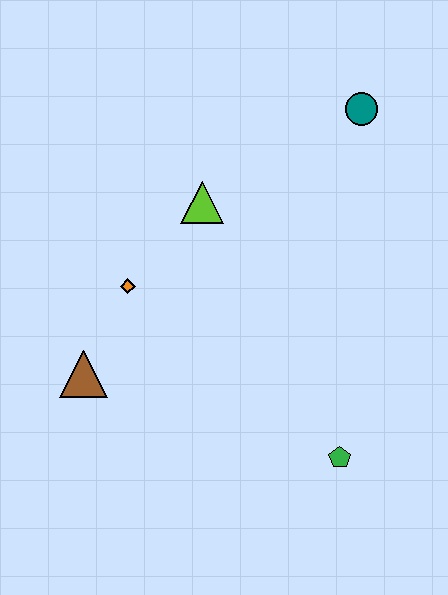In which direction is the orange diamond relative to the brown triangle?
The orange diamond is above the brown triangle.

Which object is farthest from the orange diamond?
The teal circle is farthest from the orange diamond.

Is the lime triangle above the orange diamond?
Yes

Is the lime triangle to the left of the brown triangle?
No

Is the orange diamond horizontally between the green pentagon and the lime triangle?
No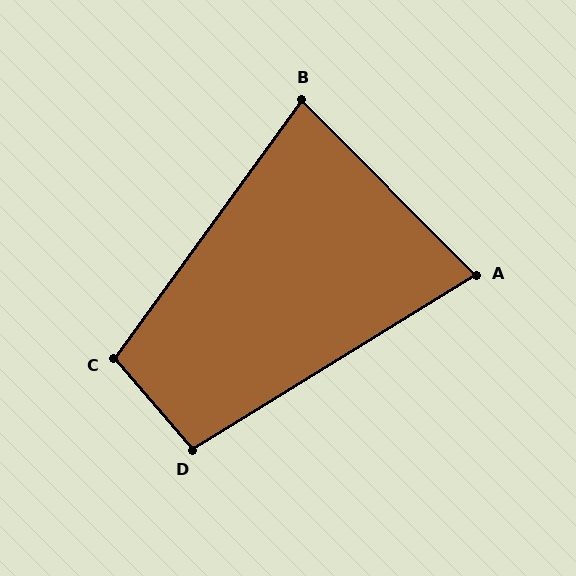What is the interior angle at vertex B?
Approximately 81 degrees (acute).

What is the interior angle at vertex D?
Approximately 99 degrees (obtuse).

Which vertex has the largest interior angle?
C, at approximately 103 degrees.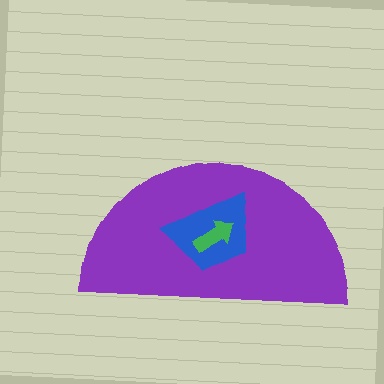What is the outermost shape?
The purple semicircle.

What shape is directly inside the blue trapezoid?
The green arrow.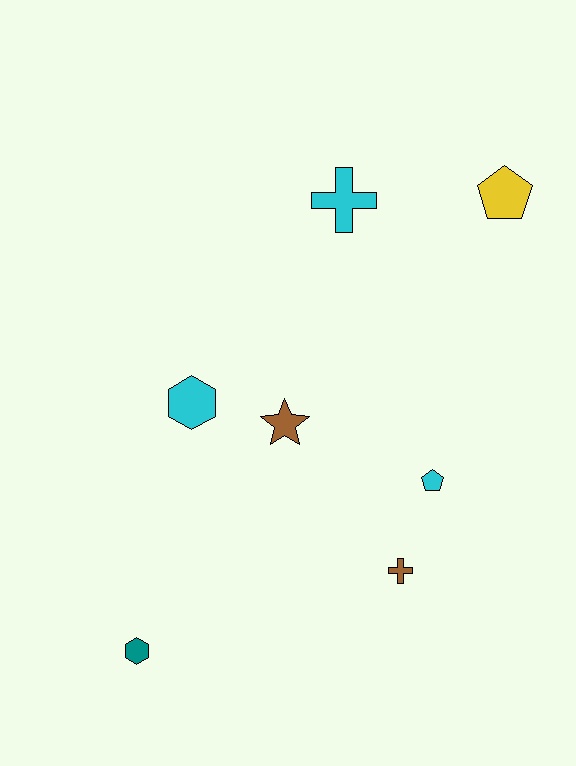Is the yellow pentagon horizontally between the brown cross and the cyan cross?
No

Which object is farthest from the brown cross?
The yellow pentagon is farthest from the brown cross.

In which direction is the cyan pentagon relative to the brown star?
The cyan pentagon is to the right of the brown star.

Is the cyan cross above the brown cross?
Yes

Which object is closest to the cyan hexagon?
The brown star is closest to the cyan hexagon.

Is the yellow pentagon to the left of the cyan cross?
No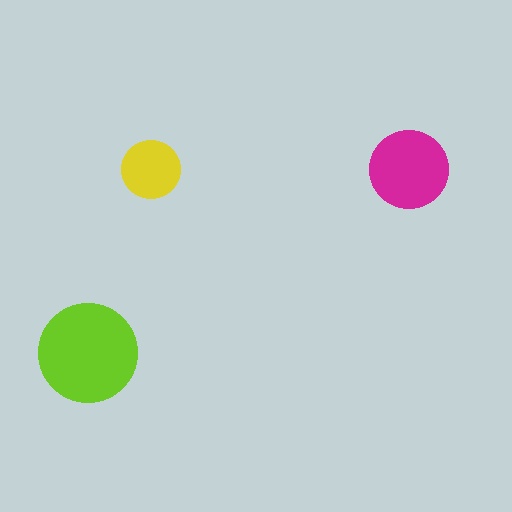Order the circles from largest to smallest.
the lime one, the magenta one, the yellow one.